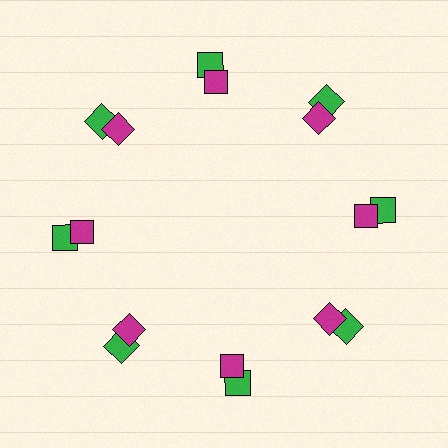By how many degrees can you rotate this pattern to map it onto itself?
The pattern maps onto itself every 45 degrees of rotation.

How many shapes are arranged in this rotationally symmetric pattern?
There are 16 shapes, arranged in 8 groups of 2.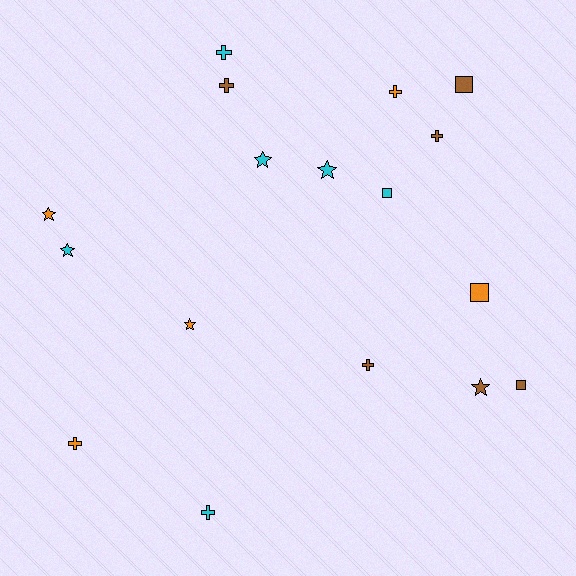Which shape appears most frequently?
Cross, with 7 objects.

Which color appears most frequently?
Brown, with 6 objects.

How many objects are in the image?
There are 17 objects.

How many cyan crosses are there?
There are 2 cyan crosses.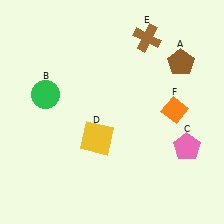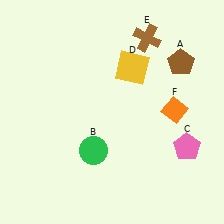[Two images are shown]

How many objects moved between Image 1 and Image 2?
2 objects moved between the two images.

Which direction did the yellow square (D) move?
The yellow square (D) moved up.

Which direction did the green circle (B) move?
The green circle (B) moved down.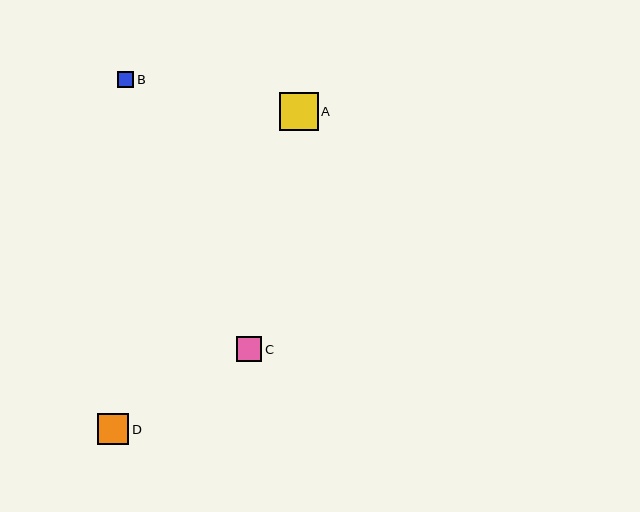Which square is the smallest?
Square B is the smallest with a size of approximately 17 pixels.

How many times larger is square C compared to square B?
Square C is approximately 1.5 times the size of square B.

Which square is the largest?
Square A is the largest with a size of approximately 39 pixels.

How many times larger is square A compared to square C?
Square A is approximately 1.5 times the size of square C.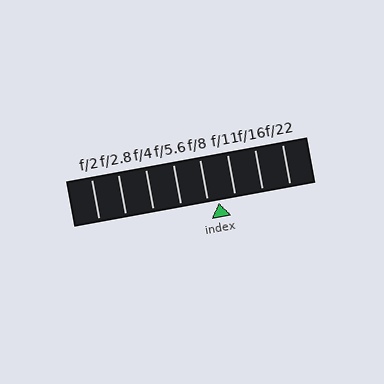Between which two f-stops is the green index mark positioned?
The index mark is between f/8 and f/11.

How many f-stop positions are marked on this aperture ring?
There are 8 f-stop positions marked.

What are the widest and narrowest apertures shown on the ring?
The widest aperture shown is f/2 and the narrowest is f/22.